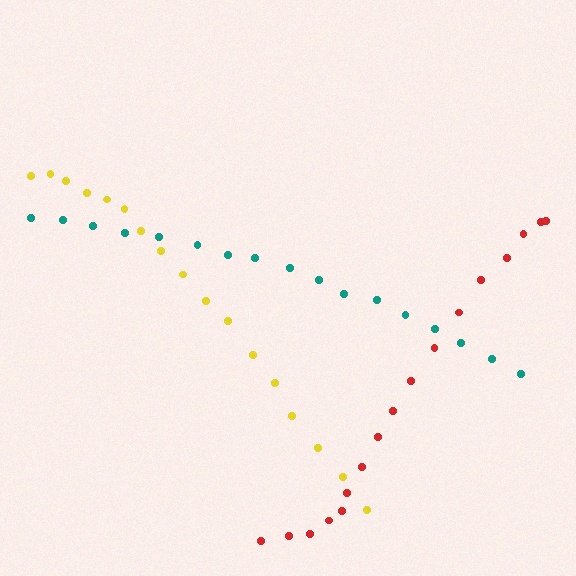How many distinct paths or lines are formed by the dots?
There are 3 distinct paths.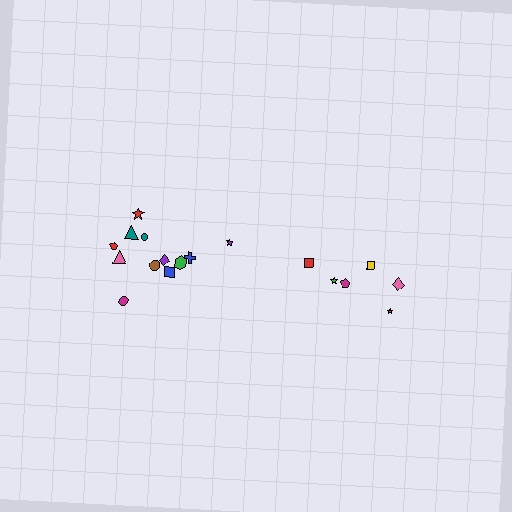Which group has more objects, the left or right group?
The left group.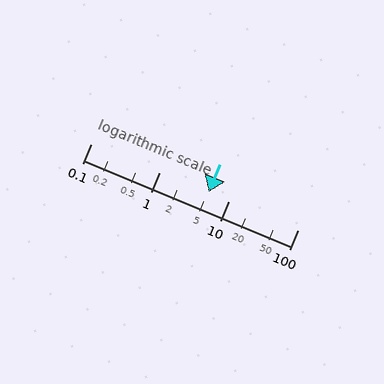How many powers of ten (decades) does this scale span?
The scale spans 3 decades, from 0.1 to 100.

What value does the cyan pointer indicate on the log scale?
The pointer indicates approximately 5.1.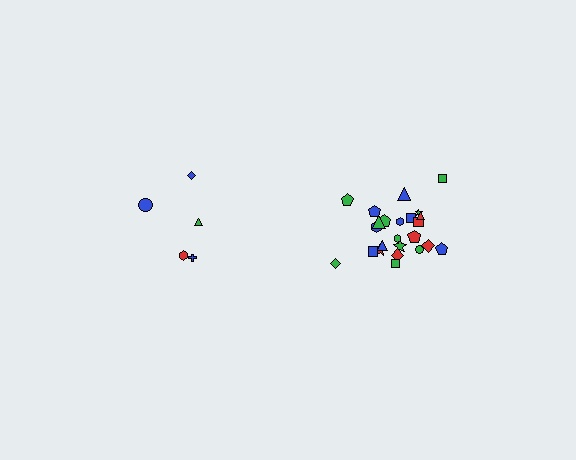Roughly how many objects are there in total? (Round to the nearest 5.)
Roughly 30 objects in total.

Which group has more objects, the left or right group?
The right group.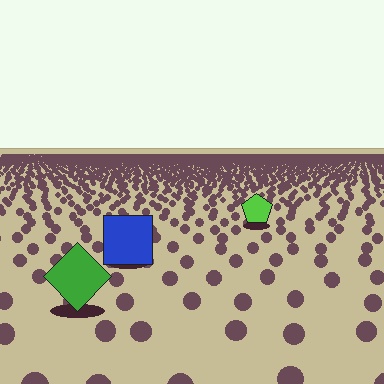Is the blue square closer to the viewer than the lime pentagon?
Yes. The blue square is closer — you can tell from the texture gradient: the ground texture is coarser near it.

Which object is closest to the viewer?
The green diamond is closest. The texture marks near it are larger and more spread out.